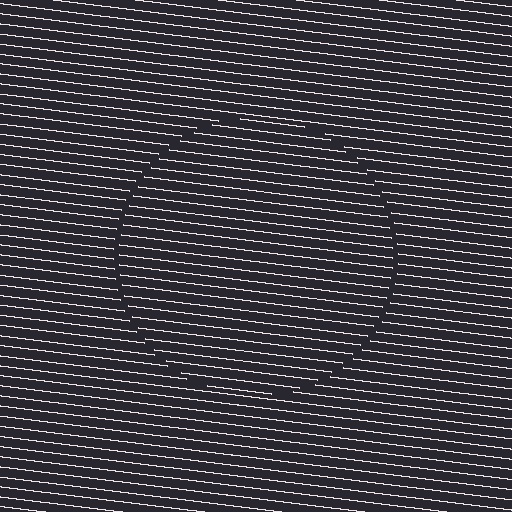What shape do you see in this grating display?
An illusory circle. The interior of the shape contains the same grating, shifted by half a period — the contour is defined by the phase discontinuity where line-ends from the inner and outer gratings abut.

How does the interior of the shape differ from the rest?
The interior of the shape contains the same grating, shifted by half a period — the contour is defined by the phase discontinuity where line-ends from the inner and outer gratings abut.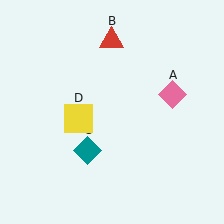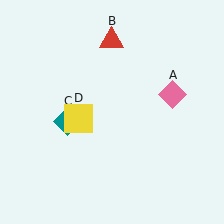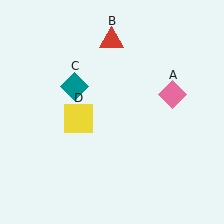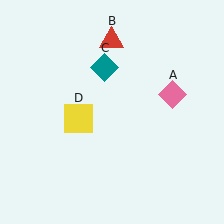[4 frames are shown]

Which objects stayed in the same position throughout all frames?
Pink diamond (object A) and red triangle (object B) and yellow square (object D) remained stationary.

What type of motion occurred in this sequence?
The teal diamond (object C) rotated clockwise around the center of the scene.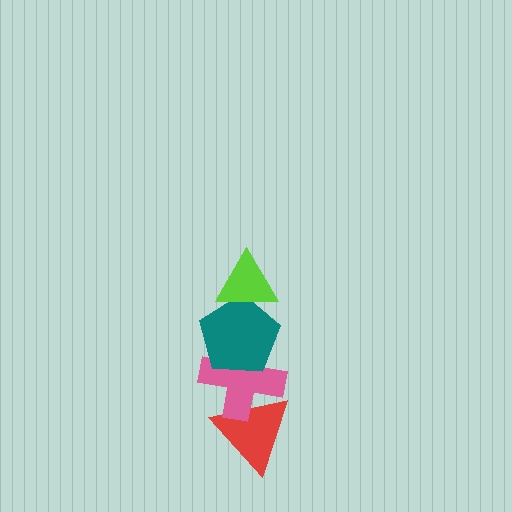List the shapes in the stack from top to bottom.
From top to bottom: the lime triangle, the teal pentagon, the pink cross, the red triangle.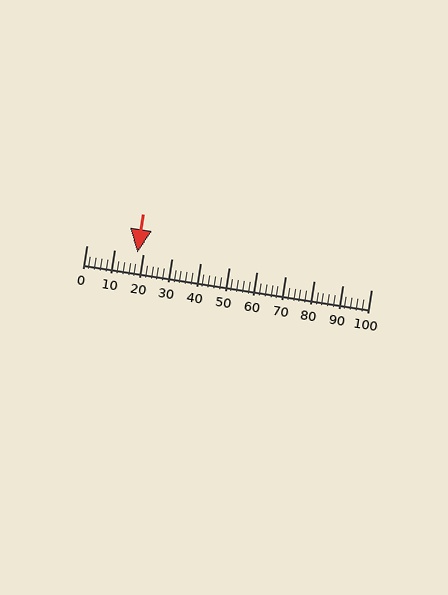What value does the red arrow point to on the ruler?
The red arrow points to approximately 18.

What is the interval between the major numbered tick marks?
The major tick marks are spaced 10 units apart.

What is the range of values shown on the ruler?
The ruler shows values from 0 to 100.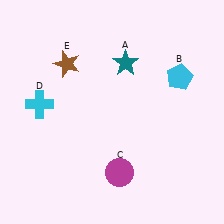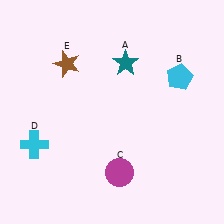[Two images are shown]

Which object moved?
The cyan cross (D) moved down.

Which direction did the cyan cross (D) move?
The cyan cross (D) moved down.